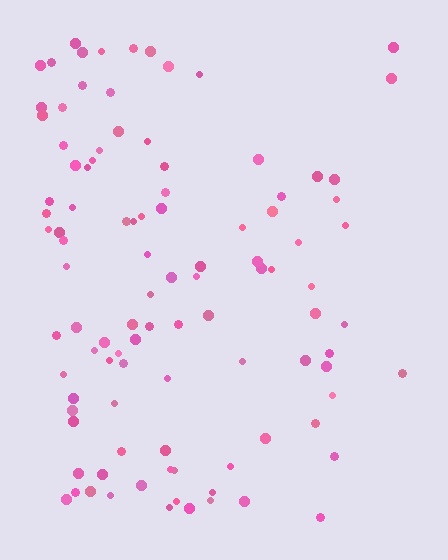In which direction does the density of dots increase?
From right to left, with the left side densest.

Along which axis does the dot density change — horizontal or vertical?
Horizontal.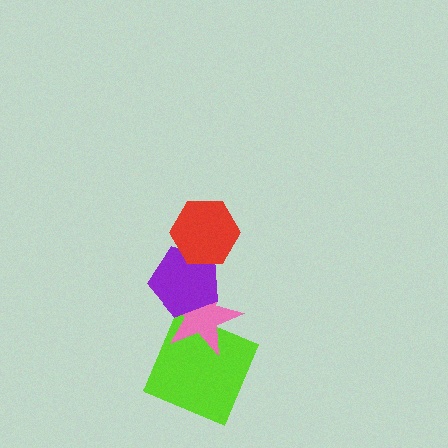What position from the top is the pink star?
The pink star is 3rd from the top.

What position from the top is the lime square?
The lime square is 4th from the top.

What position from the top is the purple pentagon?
The purple pentagon is 2nd from the top.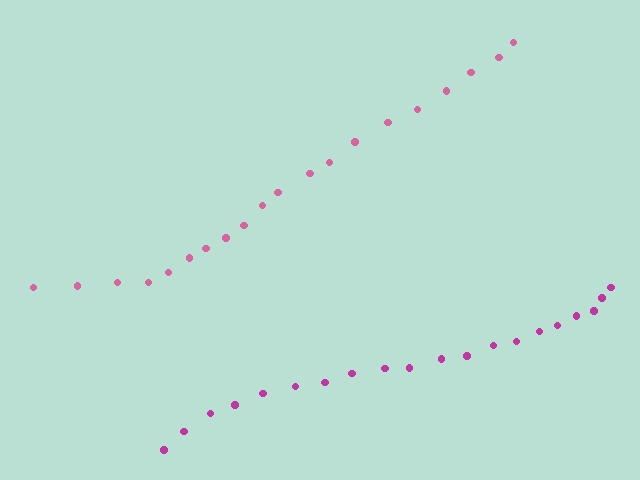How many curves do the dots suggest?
There are 2 distinct paths.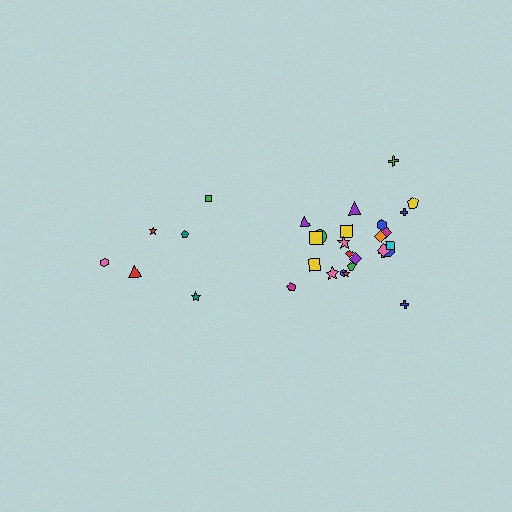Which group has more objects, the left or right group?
The right group.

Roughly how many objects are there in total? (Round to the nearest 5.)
Roughly 30 objects in total.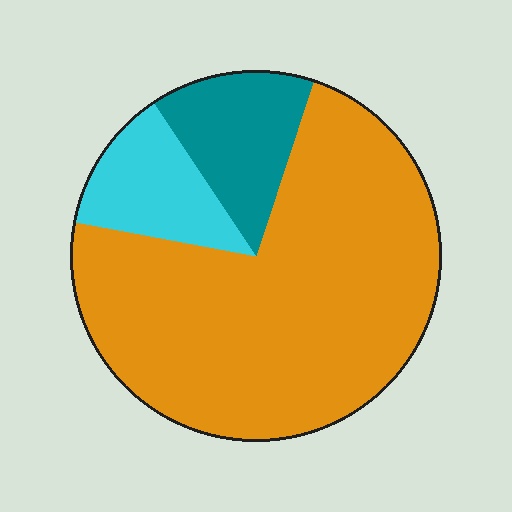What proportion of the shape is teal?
Teal takes up about one eighth (1/8) of the shape.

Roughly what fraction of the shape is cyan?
Cyan covers around 15% of the shape.